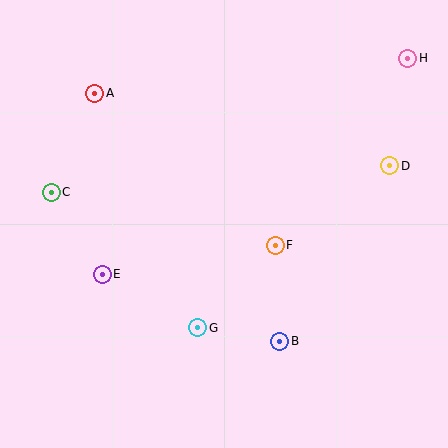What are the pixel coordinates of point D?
Point D is at (390, 166).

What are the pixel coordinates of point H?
Point H is at (408, 58).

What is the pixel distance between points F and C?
The distance between F and C is 230 pixels.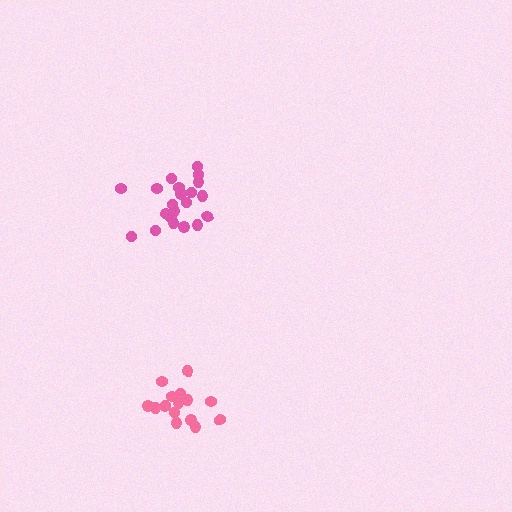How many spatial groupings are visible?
There are 2 spatial groupings.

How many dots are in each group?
Group 1: 21 dots, Group 2: 17 dots (38 total).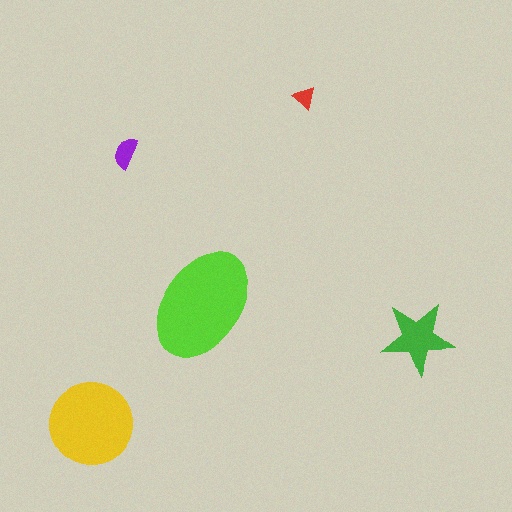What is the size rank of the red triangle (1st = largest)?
5th.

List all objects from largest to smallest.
The lime ellipse, the yellow circle, the green star, the purple semicircle, the red triangle.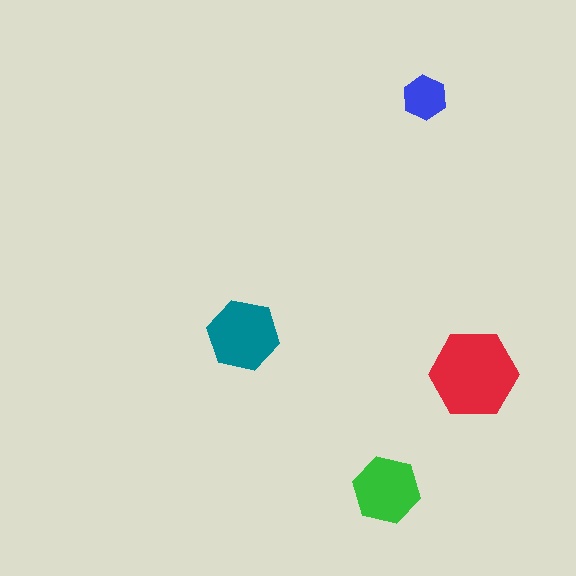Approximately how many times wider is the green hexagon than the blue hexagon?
About 1.5 times wider.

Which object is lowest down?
The green hexagon is bottommost.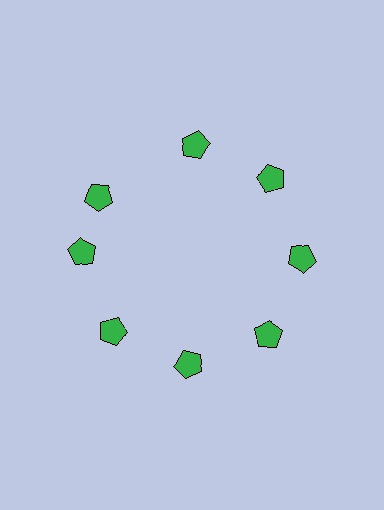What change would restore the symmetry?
The symmetry would be restored by rotating it back into even spacing with its neighbors so that all 8 pentagons sit at equal angles and equal distance from the center.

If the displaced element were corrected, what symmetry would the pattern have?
It would have 8-fold rotational symmetry — the pattern would map onto itself every 45 degrees.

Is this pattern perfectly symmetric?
No. The 8 green pentagons are arranged in a ring, but one element near the 10 o'clock position is rotated out of alignment along the ring, breaking the 8-fold rotational symmetry.